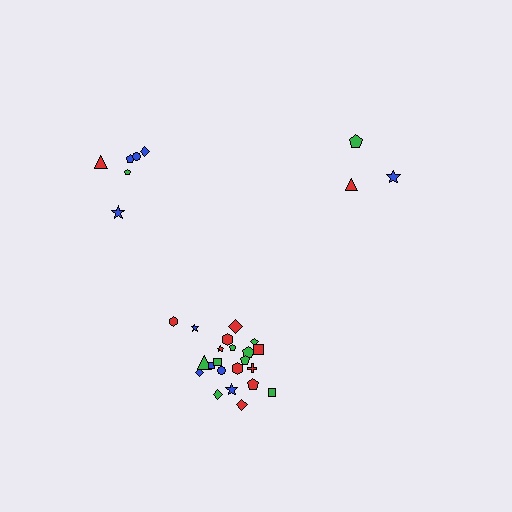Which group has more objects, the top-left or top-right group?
The top-left group.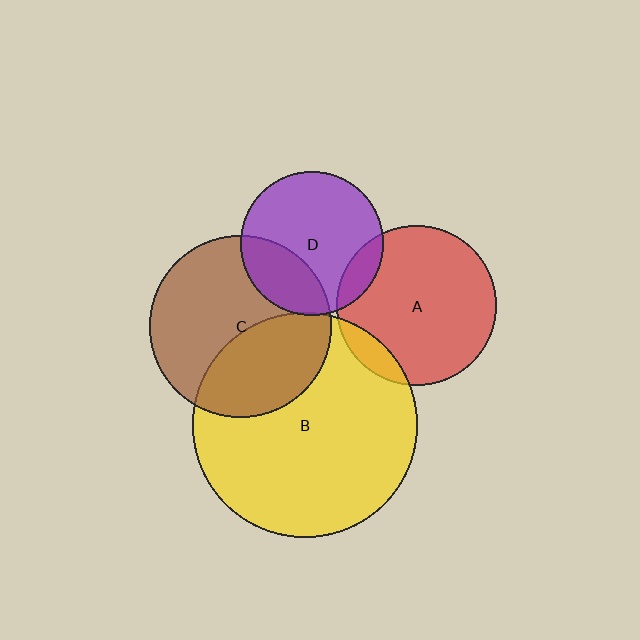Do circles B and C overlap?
Yes.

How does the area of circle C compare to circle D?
Approximately 1.6 times.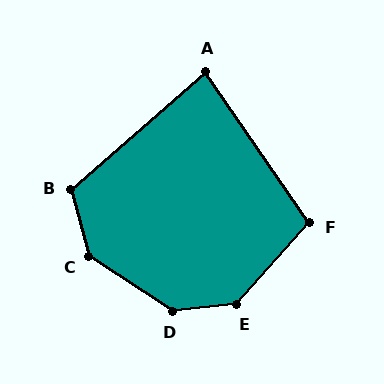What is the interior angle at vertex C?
Approximately 139 degrees (obtuse).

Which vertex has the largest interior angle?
D, at approximately 140 degrees.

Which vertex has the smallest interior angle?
A, at approximately 83 degrees.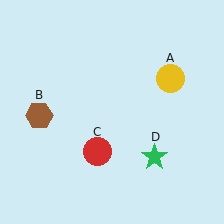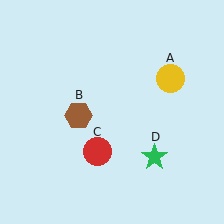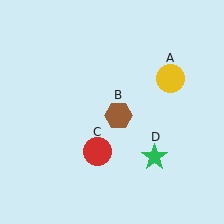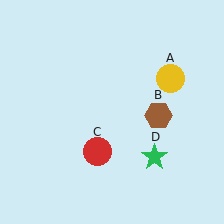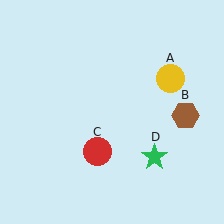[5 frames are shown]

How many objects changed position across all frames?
1 object changed position: brown hexagon (object B).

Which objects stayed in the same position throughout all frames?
Yellow circle (object A) and red circle (object C) and green star (object D) remained stationary.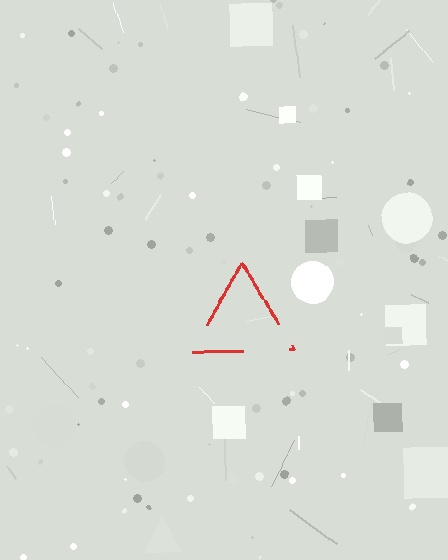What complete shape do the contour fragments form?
The contour fragments form a triangle.